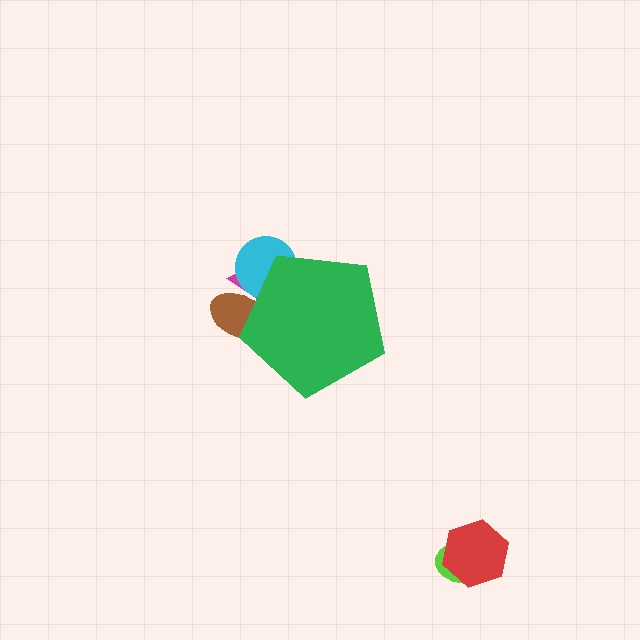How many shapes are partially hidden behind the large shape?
3 shapes are partially hidden.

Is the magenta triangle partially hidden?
Yes, the magenta triangle is partially hidden behind the green pentagon.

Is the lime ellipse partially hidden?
No, the lime ellipse is fully visible.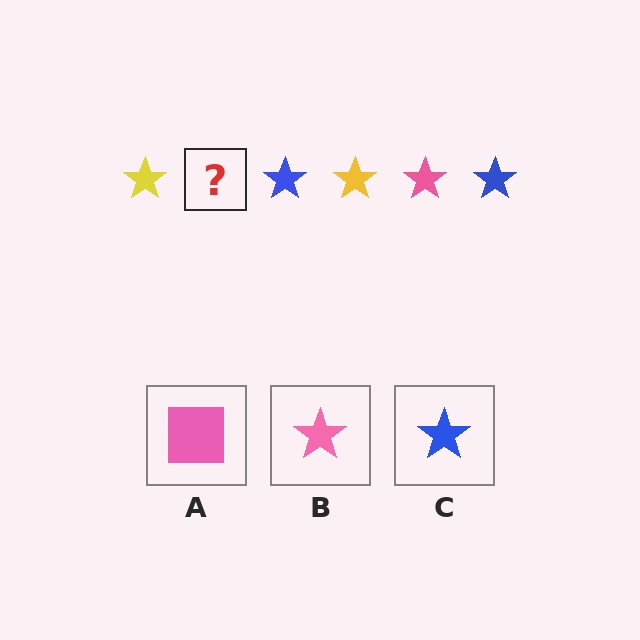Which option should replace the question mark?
Option B.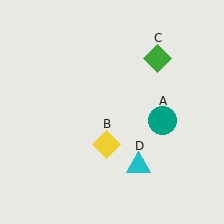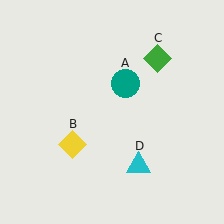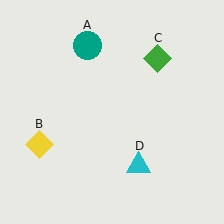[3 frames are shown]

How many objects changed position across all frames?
2 objects changed position: teal circle (object A), yellow diamond (object B).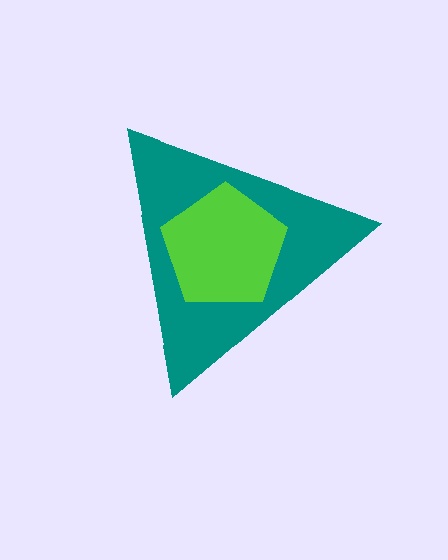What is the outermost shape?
The teal triangle.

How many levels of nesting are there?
2.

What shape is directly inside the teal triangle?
The lime pentagon.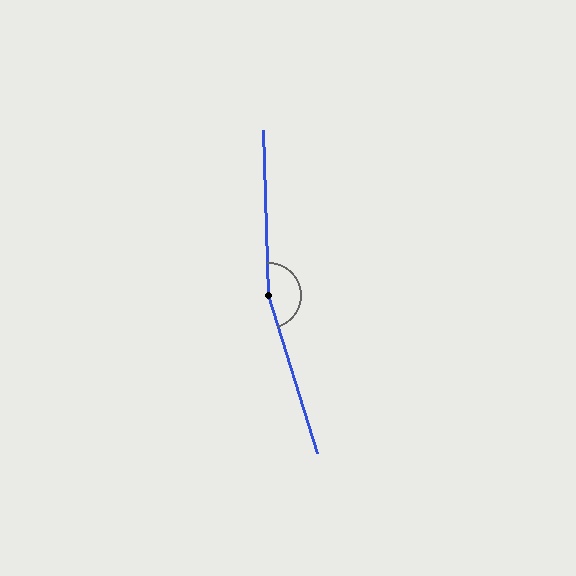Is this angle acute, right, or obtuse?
It is obtuse.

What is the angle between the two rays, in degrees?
Approximately 165 degrees.